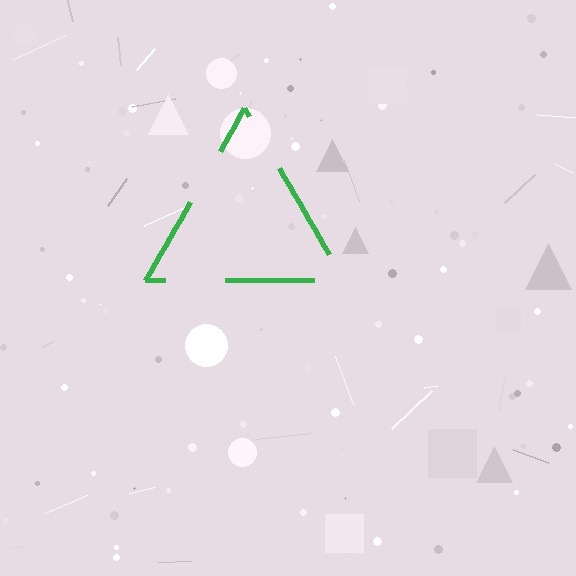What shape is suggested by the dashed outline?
The dashed outline suggests a triangle.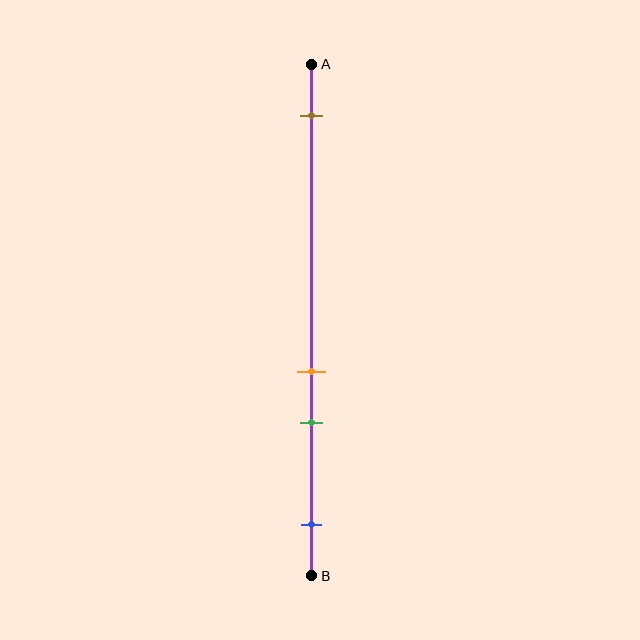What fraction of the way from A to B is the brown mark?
The brown mark is approximately 10% (0.1) of the way from A to B.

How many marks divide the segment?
There are 4 marks dividing the segment.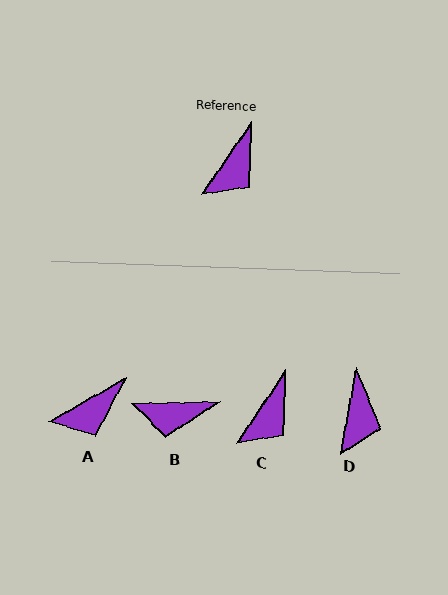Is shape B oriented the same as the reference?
No, it is off by about 55 degrees.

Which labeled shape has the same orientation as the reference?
C.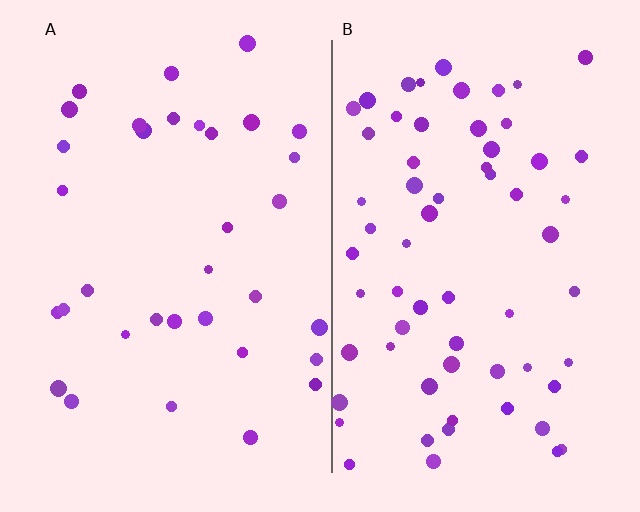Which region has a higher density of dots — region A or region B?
B (the right).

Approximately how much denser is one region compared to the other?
Approximately 1.9× — region B over region A.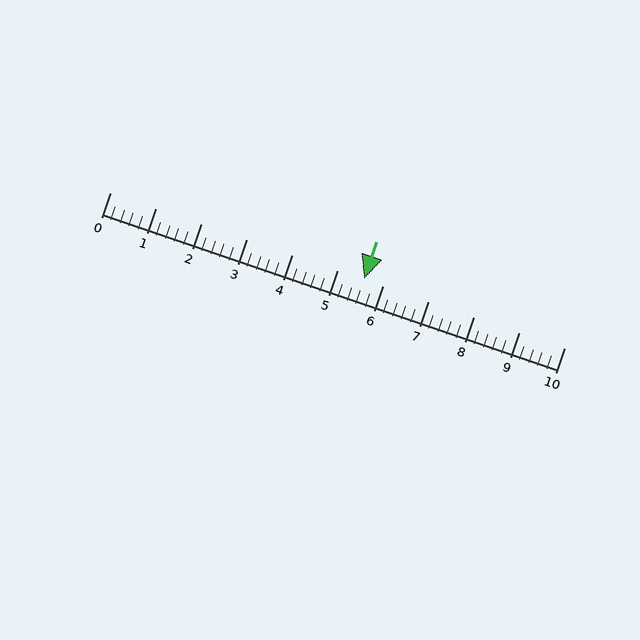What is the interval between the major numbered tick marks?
The major tick marks are spaced 1 units apart.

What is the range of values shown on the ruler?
The ruler shows values from 0 to 10.